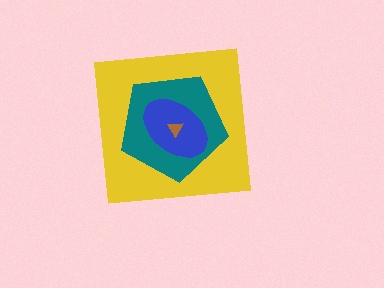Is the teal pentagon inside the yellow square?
Yes.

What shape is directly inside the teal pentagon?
The blue ellipse.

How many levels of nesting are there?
4.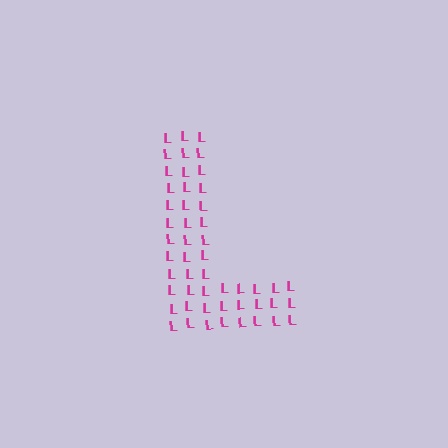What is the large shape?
The large shape is the letter L.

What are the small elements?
The small elements are letter L's.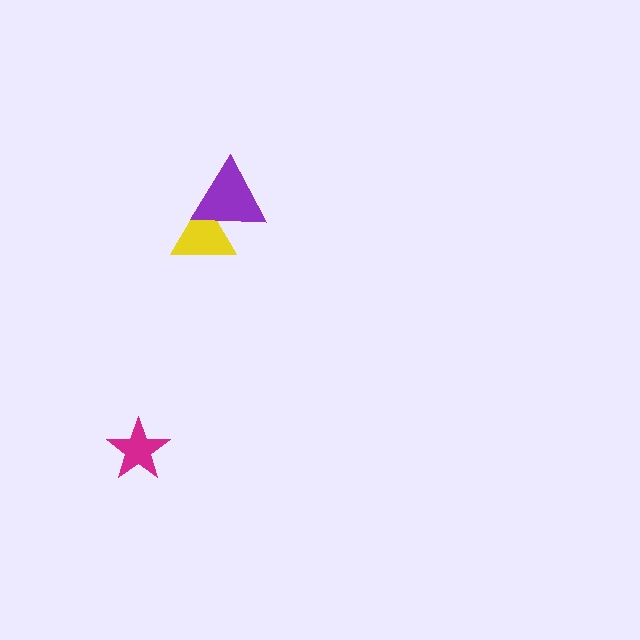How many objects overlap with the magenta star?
0 objects overlap with the magenta star.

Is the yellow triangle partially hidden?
Yes, it is partially covered by another shape.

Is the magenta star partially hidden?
No, no other shape covers it.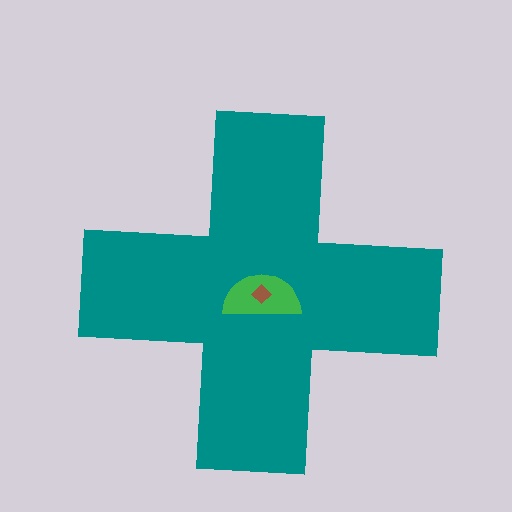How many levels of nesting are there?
3.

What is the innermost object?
The brown diamond.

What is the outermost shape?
The teal cross.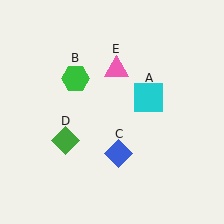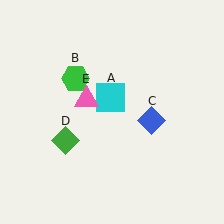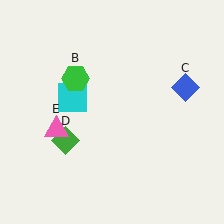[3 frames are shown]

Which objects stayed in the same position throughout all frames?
Green hexagon (object B) and green diamond (object D) remained stationary.